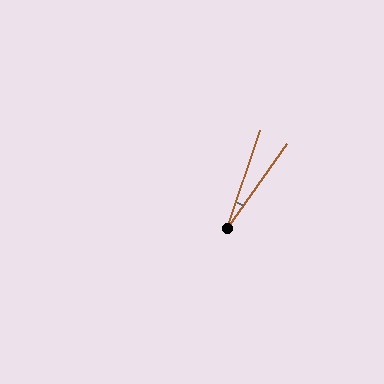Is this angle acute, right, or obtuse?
It is acute.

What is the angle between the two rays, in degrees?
Approximately 17 degrees.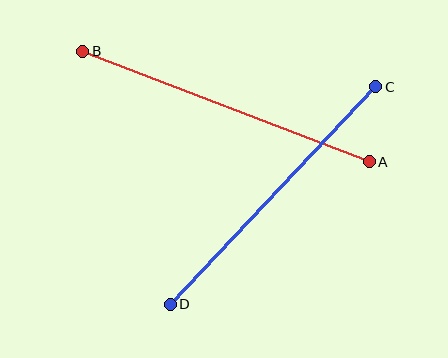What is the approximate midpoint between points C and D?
The midpoint is at approximately (273, 195) pixels.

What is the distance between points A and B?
The distance is approximately 307 pixels.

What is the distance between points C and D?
The distance is approximately 299 pixels.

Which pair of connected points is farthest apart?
Points A and B are farthest apart.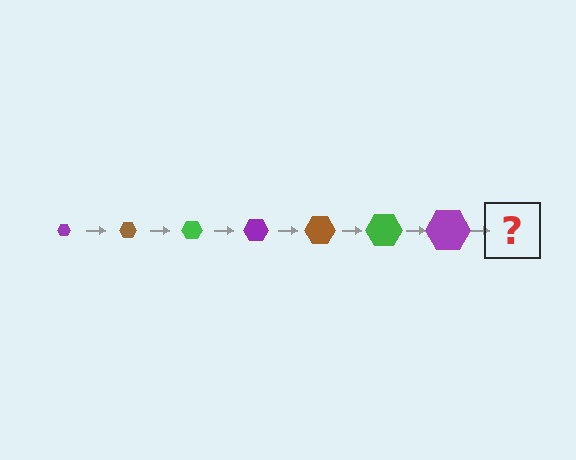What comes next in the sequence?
The next element should be a brown hexagon, larger than the previous one.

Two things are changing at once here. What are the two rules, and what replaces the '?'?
The two rules are that the hexagon grows larger each step and the color cycles through purple, brown, and green. The '?' should be a brown hexagon, larger than the previous one.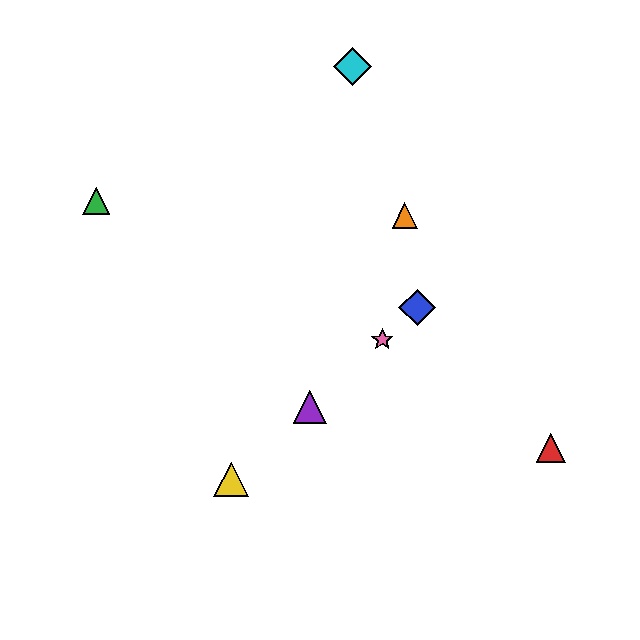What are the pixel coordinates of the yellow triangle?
The yellow triangle is at (231, 480).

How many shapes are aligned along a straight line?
4 shapes (the blue diamond, the yellow triangle, the purple triangle, the pink star) are aligned along a straight line.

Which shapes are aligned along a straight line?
The blue diamond, the yellow triangle, the purple triangle, the pink star are aligned along a straight line.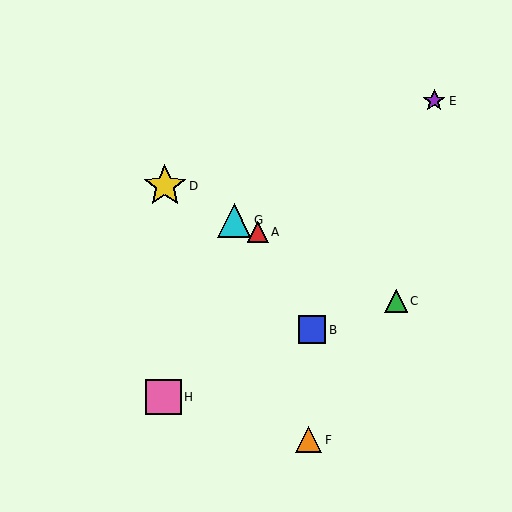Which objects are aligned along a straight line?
Objects A, C, D, G are aligned along a straight line.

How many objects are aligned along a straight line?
4 objects (A, C, D, G) are aligned along a straight line.